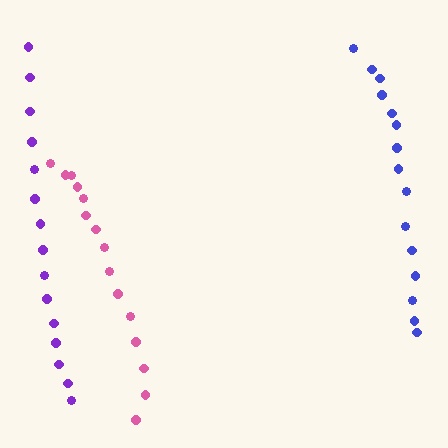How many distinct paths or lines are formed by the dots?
There are 3 distinct paths.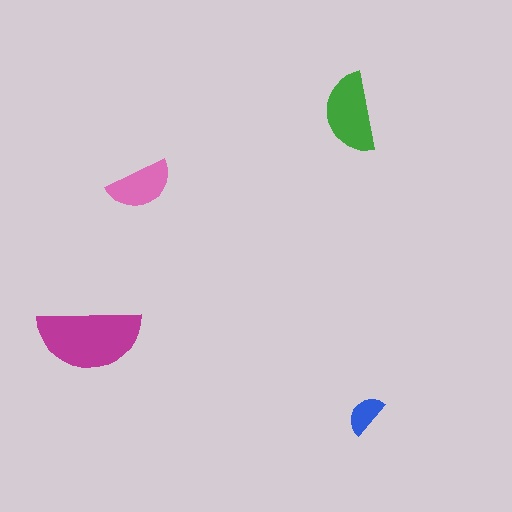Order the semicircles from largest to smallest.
the magenta one, the green one, the pink one, the blue one.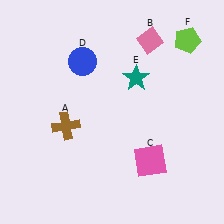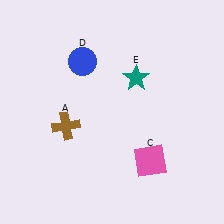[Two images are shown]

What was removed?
The pink diamond (B), the lime pentagon (F) were removed in Image 2.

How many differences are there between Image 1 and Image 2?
There are 2 differences between the two images.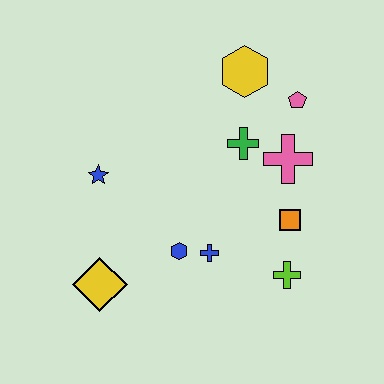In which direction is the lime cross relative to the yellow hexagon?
The lime cross is below the yellow hexagon.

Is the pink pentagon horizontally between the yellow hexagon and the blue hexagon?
No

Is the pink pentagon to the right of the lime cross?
Yes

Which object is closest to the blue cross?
The blue hexagon is closest to the blue cross.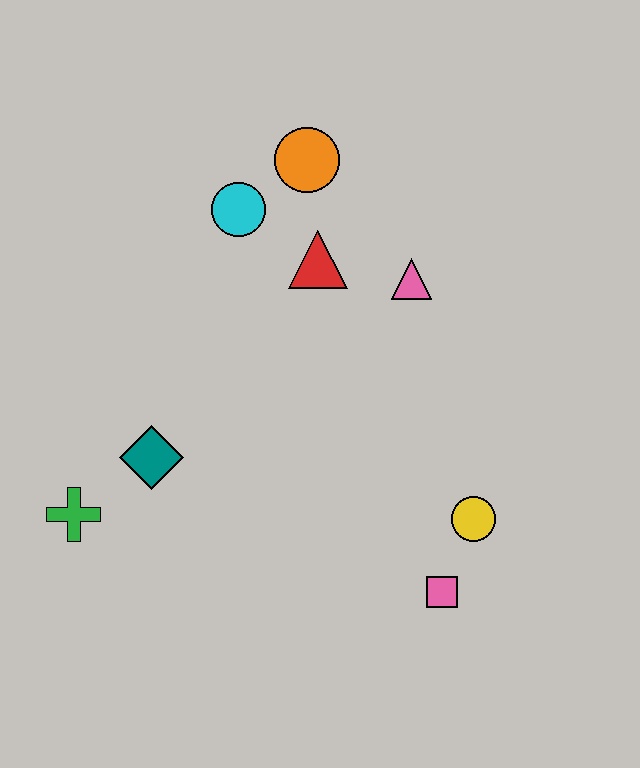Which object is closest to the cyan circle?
The orange circle is closest to the cyan circle.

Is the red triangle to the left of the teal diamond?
No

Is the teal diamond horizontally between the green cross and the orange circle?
Yes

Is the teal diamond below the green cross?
No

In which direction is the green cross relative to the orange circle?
The green cross is below the orange circle.